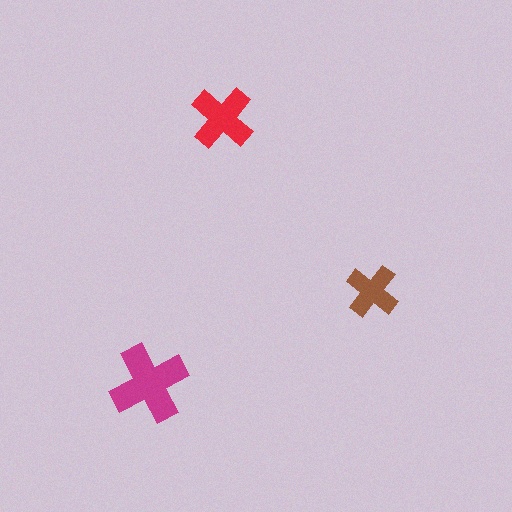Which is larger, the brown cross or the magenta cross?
The magenta one.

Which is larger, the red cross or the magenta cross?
The magenta one.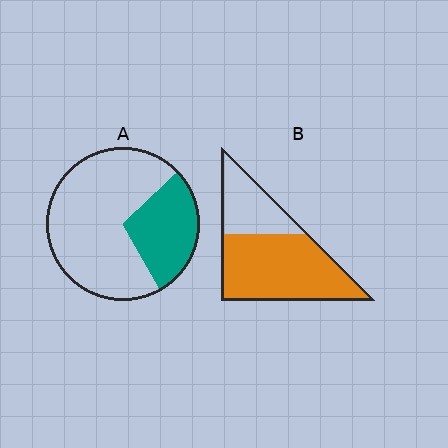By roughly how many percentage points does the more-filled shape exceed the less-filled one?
By roughly 40 percentage points (B over A).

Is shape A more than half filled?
No.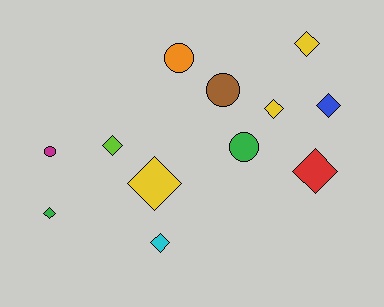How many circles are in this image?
There are 4 circles.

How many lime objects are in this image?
There is 1 lime object.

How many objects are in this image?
There are 12 objects.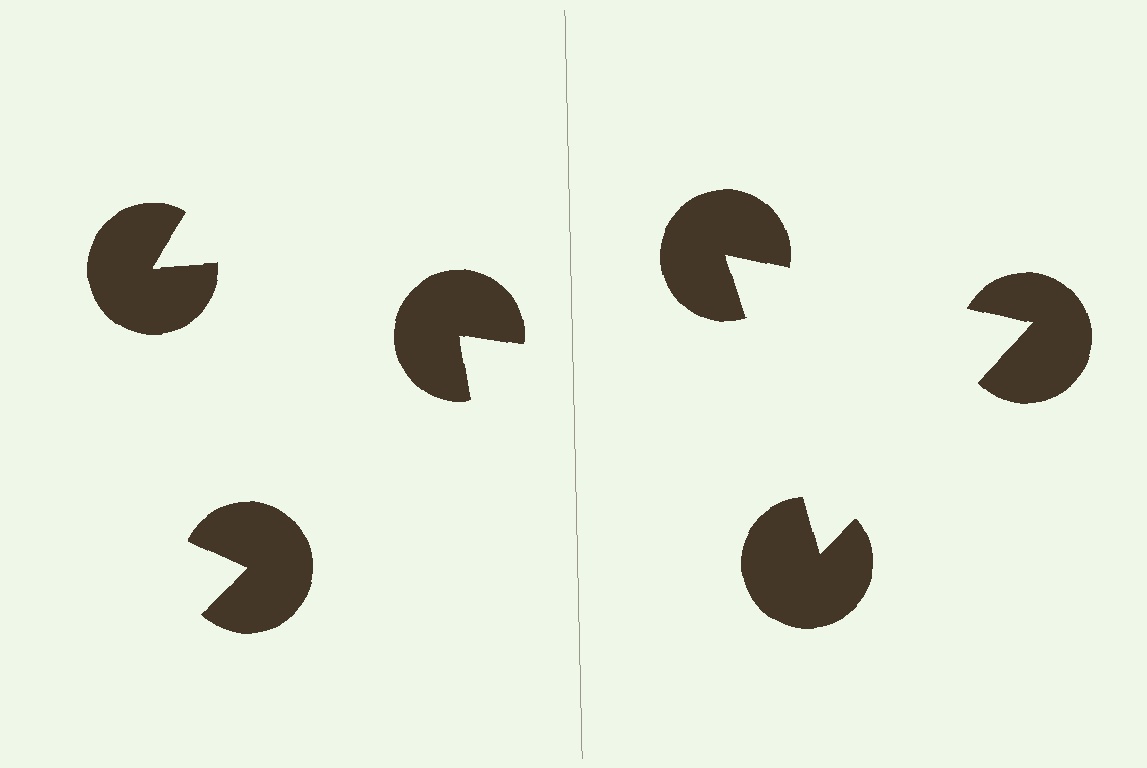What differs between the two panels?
The pac-man discs are positioned identically on both sides; only the wedge orientations differ. On the right they align to a triangle; on the left they are misaligned.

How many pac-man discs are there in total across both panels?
6 — 3 on each side.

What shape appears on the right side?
An illusory triangle.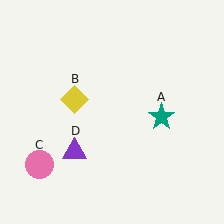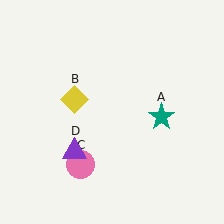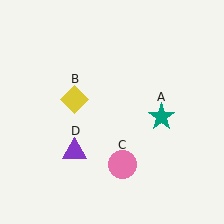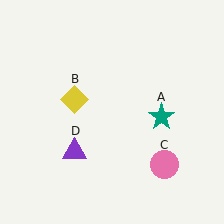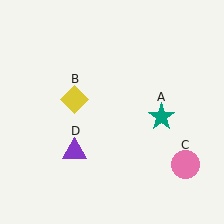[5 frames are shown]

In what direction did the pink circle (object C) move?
The pink circle (object C) moved right.